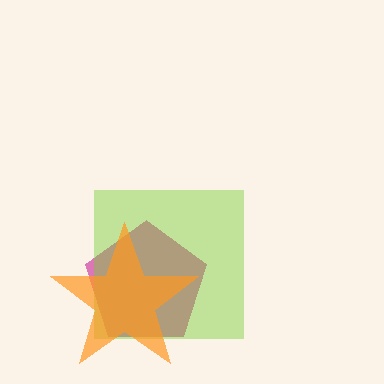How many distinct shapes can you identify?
There are 3 distinct shapes: a magenta pentagon, a lime square, an orange star.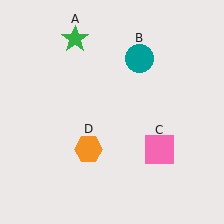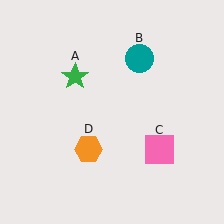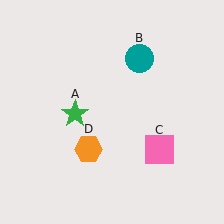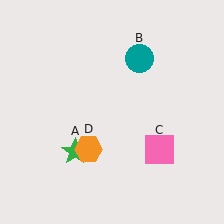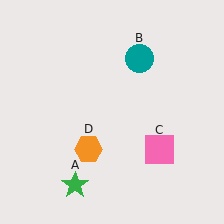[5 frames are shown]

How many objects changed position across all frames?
1 object changed position: green star (object A).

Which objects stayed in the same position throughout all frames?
Teal circle (object B) and pink square (object C) and orange hexagon (object D) remained stationary.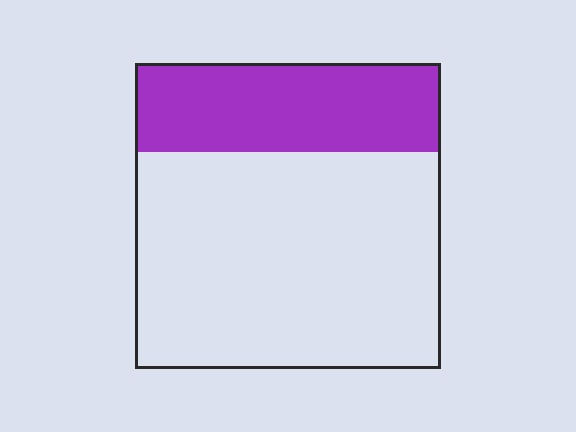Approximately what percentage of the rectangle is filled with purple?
Approximately 30%.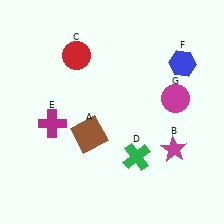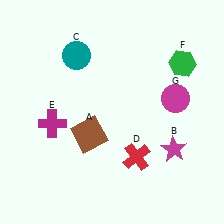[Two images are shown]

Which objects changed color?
C changed from red to teal. D changed from green to red. F changed from blue to green.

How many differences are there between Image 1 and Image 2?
There are 3 differences between the two images.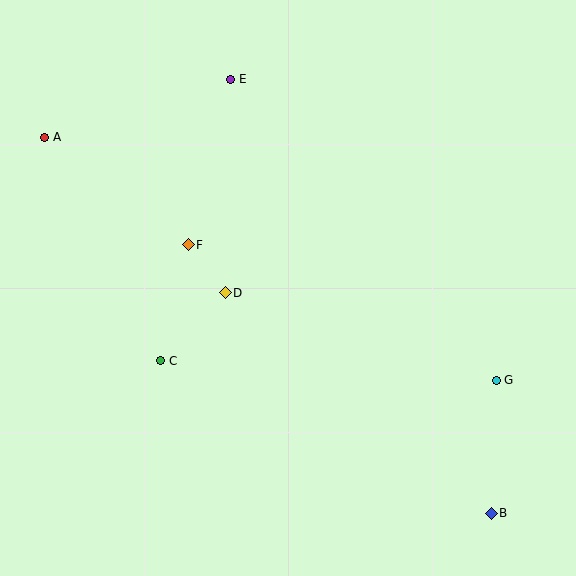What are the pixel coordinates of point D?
Point D is at (225, 293).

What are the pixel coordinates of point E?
Point E is at (231, 79).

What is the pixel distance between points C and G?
The distance between C and G is 336 pixels.